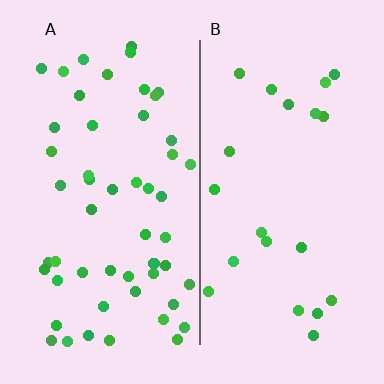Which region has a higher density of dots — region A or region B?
A (the left).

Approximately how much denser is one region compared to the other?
Approximately 2.5× — region A over region B.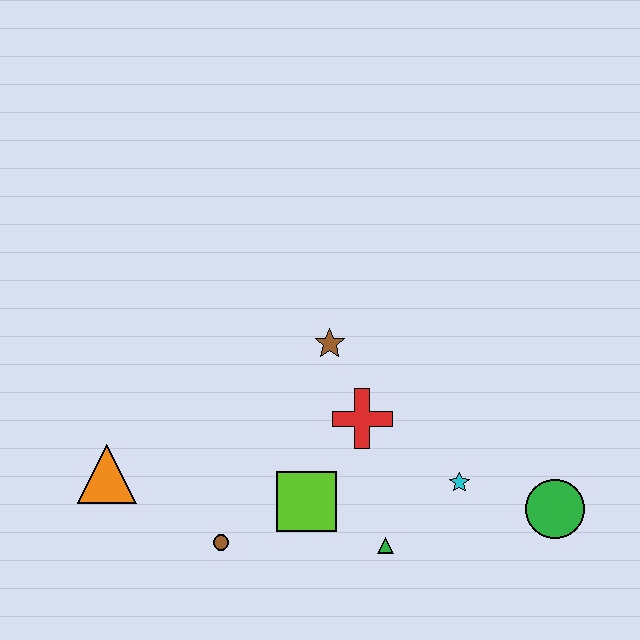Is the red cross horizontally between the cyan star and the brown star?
Yes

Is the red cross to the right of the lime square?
Yes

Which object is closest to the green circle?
The cyan star is closest to the green circle.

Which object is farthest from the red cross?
The orange triangle is farthest from the red cross.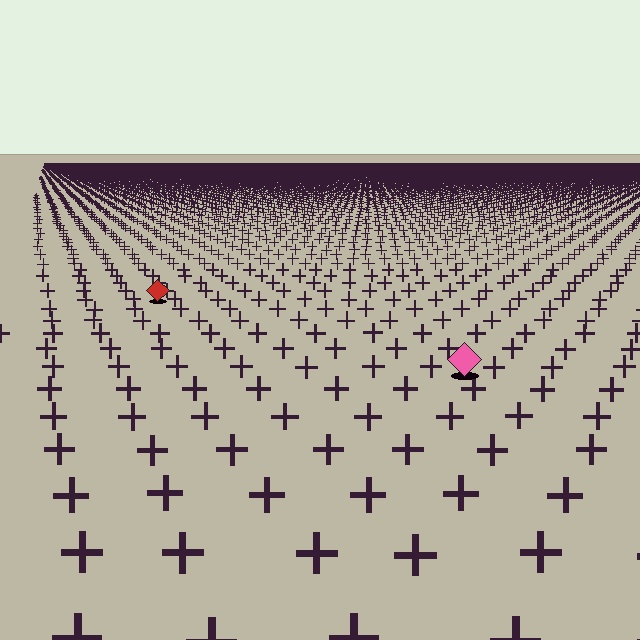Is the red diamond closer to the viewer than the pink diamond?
No. The pink diamond is closer — you can tell from the texture gradient: the ground texture is coarser near it.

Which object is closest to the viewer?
The pink diamond is closest. The texture marks near it are larger and more spread out.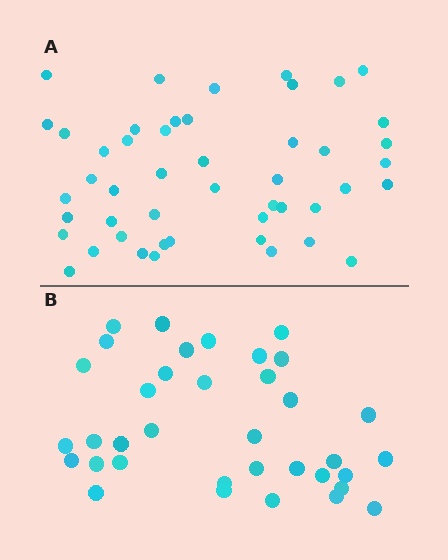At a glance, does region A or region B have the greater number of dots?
Region A (the top region) has more dots.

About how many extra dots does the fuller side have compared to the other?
Region A has roughly 12 or so more dots than region B.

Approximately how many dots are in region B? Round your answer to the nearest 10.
About 40 dots. (The exact count is 36, which rounds to 40.)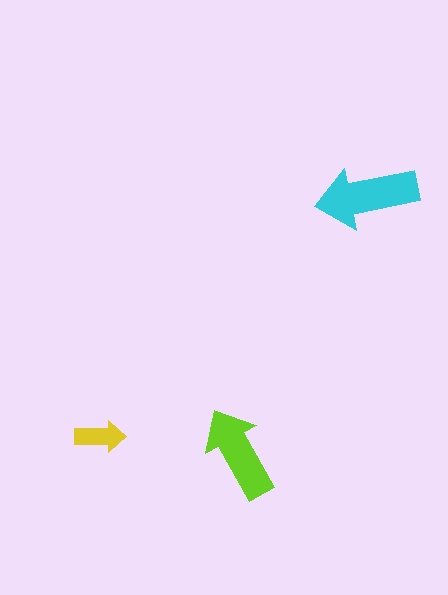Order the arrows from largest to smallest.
the cyan one, the lime one, the yellow one.